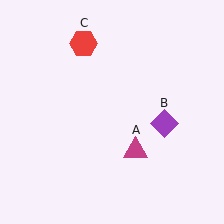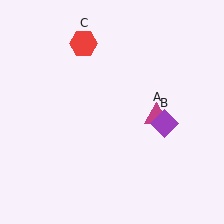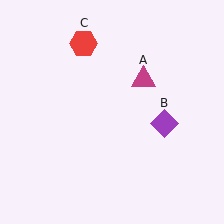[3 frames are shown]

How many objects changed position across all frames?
1 object changed position: magenta triangle (object A).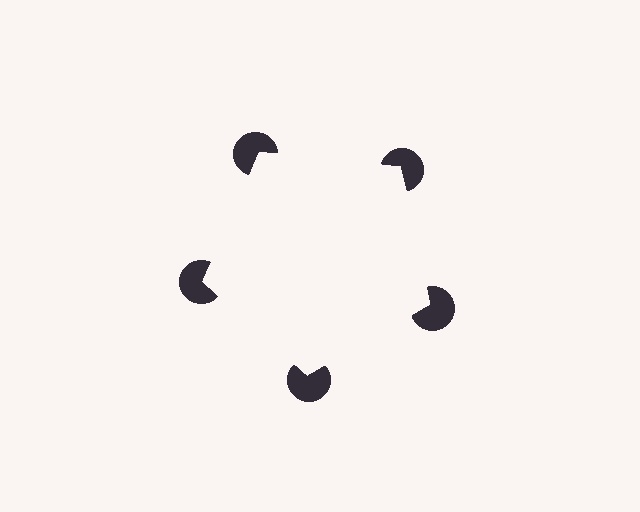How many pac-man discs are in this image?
There are 5 — one at each vertex of the illusory pentagon.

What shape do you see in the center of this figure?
An illusory pentagon — its edges are inferred from the aligned wedge cuts in the pac-man discs, not physically drawn.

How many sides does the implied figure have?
5 sides.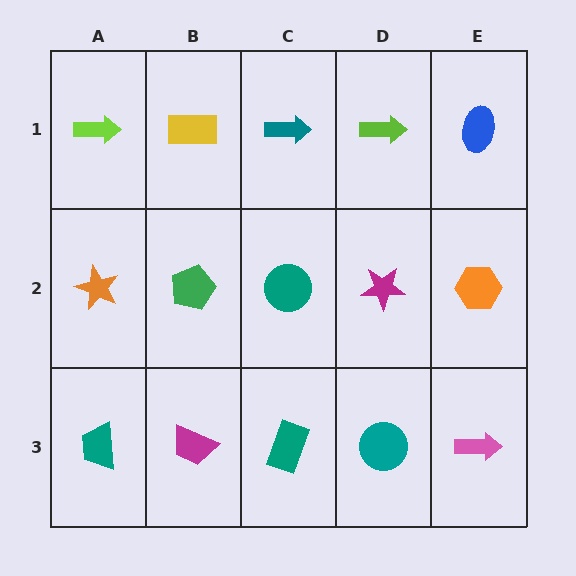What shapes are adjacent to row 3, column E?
An orange hexagon (row 2, column E), a teal circle (row 3, column D).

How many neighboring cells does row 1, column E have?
2.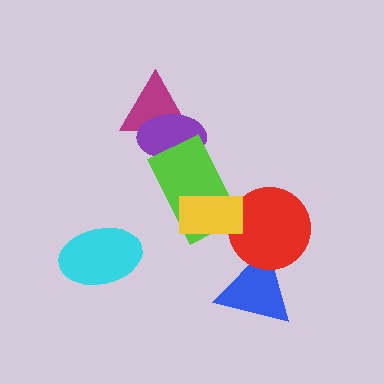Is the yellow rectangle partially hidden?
No, no other shape covers it.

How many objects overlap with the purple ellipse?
2 objects overlap with the purple ellipse.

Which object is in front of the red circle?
The yellow rectangle is in front of the red circle.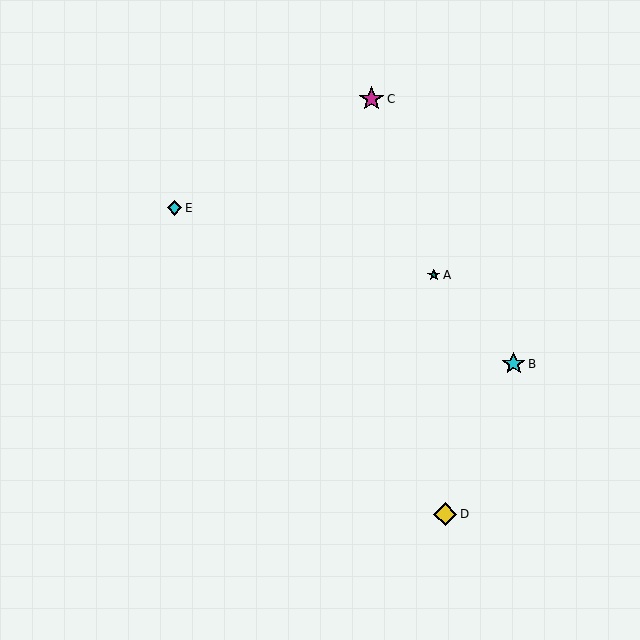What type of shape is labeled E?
Shape E is a cyan diamond.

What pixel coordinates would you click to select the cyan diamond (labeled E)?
Click at (175, 208) to select the cyan diamond E.